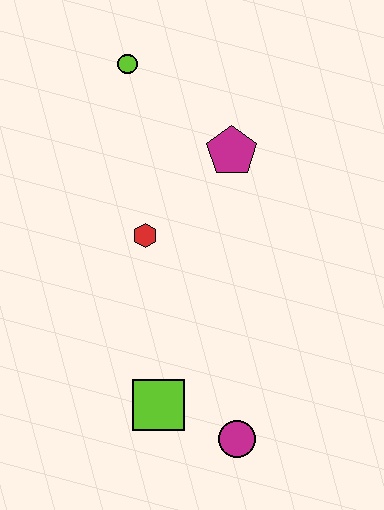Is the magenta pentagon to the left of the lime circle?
No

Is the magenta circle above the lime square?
No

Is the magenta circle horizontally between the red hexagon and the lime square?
No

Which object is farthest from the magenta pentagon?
The magenta circle is farthest from the magenta pentagon.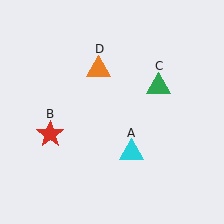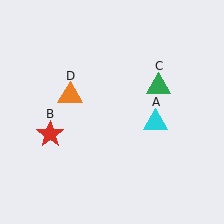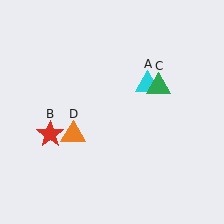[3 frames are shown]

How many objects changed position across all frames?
2 objects changed position: cyan triangle (object A), orange triangle (object D).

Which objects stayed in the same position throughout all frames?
Red star (object B) and green triangle (object C) remained stationary.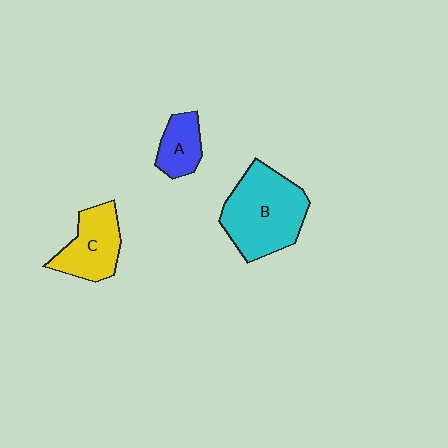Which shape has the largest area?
Shape B (cyan).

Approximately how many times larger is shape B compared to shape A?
Approximately 2.5 times.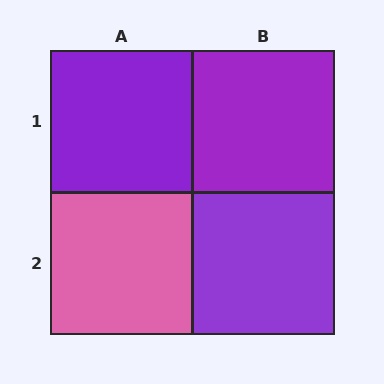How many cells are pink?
1 cell is pink.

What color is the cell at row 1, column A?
Purple.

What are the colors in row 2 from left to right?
Pink, purple.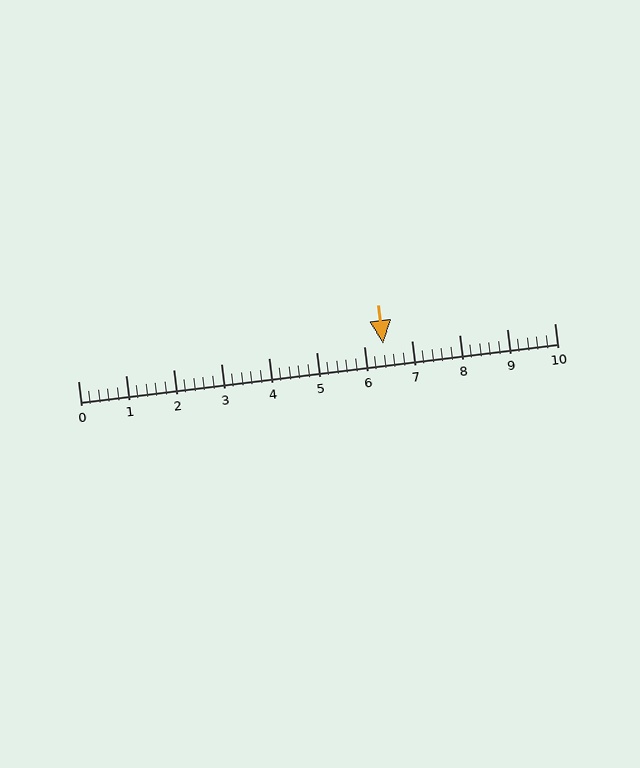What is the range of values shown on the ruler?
The ruler shows values from 0 to 10.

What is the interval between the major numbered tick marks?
The major tick marks are spaced 1 units apart.